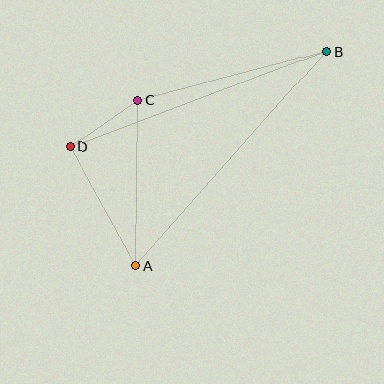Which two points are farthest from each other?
Points A and B are farthest from each other.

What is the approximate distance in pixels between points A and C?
The distance between A and C is approximately 165 pixels.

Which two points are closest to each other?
Points C and D are closest to each other.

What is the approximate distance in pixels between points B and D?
The distance between B and D is approximately 273 pixels.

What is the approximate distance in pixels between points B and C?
The distance between B and C is approximately 195 pixels.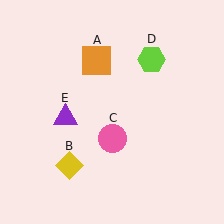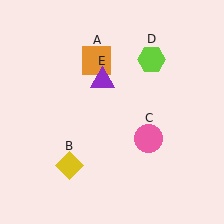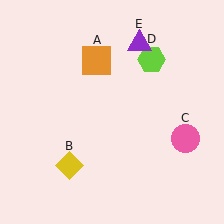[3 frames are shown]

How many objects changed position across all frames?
2 objects changed position: pink circle (object C), purple triangle (object E).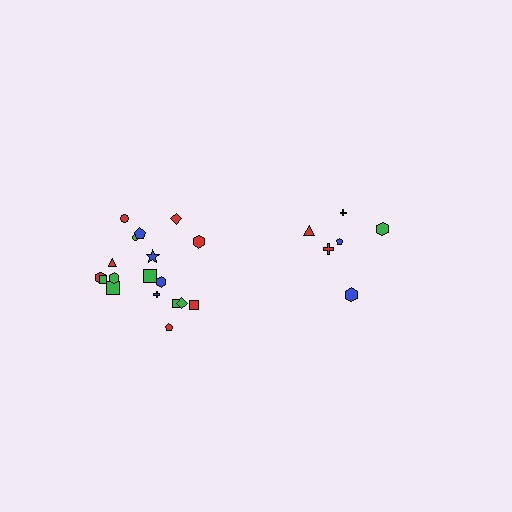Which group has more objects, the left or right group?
The left group.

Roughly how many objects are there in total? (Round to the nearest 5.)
Roughly 25 objects in total.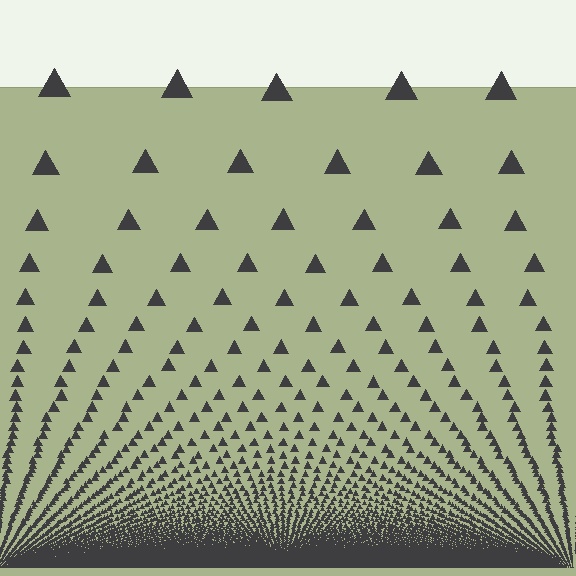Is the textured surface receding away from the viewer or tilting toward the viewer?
The surface appears to tilt toward the viewer. Texture elements get larger and sparser toward the top.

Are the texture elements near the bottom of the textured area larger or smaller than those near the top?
Smaller. The gradient is inverted — elements near the bottom are smaller and denser.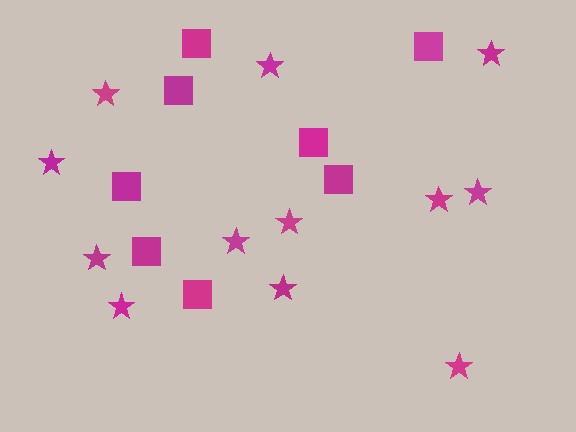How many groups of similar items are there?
There are 2 groups: one group of stars (12) and one group of squares (8).